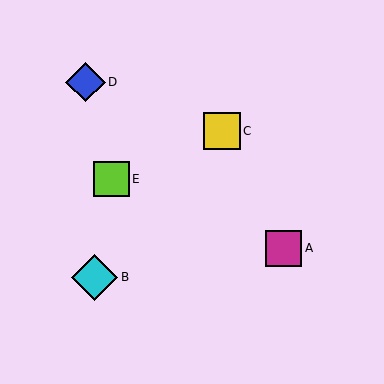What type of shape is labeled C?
Shape C is a yellow square.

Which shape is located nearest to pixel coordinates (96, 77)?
The blue diamond (labeled D) at (85, 82) is nearest to that location.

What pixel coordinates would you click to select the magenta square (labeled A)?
Click at (284, 248) to select the magenta square A.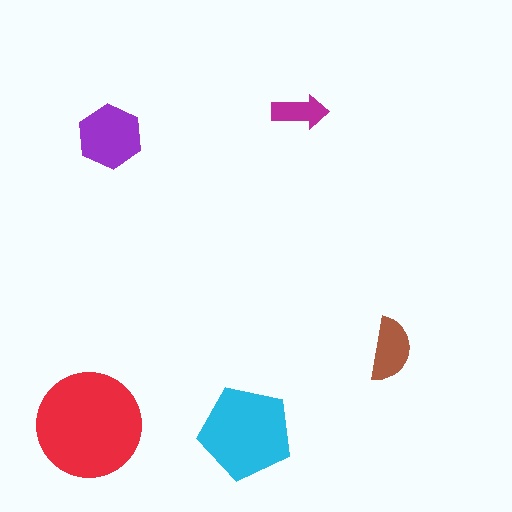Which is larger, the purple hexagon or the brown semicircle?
The purple hexagon.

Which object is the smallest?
The magenta arrow.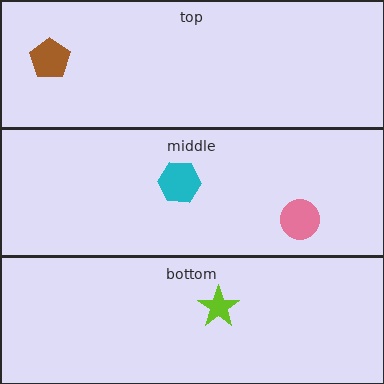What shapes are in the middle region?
The pink circle, the cyan hexagon.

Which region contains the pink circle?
The middle region.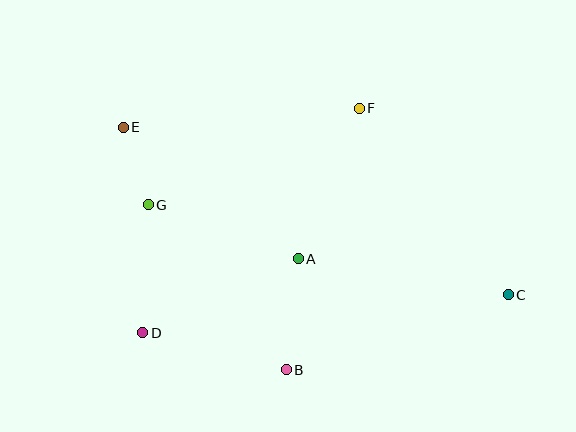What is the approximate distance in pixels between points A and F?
The distance between A and F is approximately 162 pixels.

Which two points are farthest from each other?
Points C and E are farthest from each other.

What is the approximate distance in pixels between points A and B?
The distance between A and B is approximately 111 pixels.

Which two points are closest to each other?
Points E and G are closest to each other.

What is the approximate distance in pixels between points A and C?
The distance between A and C is approximately 213 pixels.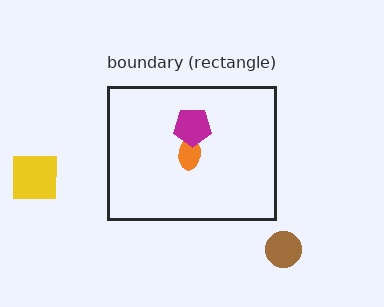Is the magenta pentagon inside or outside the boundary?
Inside.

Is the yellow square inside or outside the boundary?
Outside.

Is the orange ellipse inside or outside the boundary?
Inside.